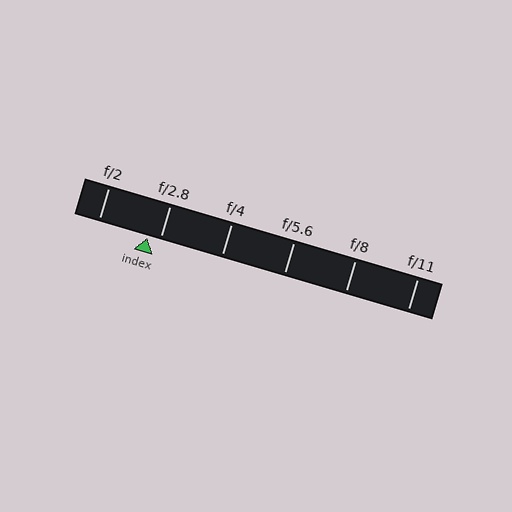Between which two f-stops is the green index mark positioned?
The index mark is between f/2 and f/2.8.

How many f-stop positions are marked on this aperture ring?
There are 6 f-stop positions marked.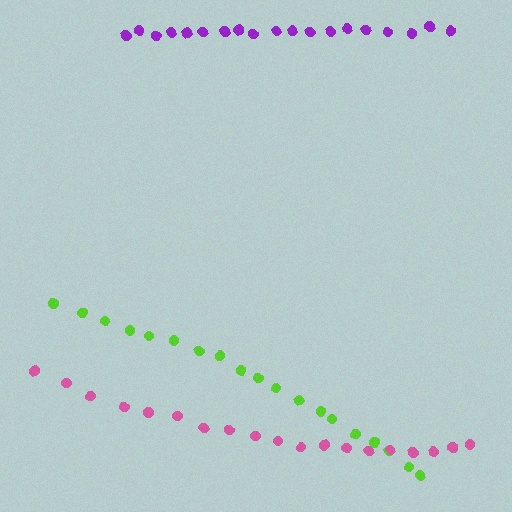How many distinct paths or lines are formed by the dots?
There are 3 distinct paths.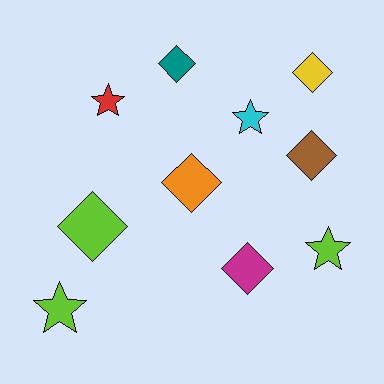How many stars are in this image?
There are 4 stars.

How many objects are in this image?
There are 10 objects.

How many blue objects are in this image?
There are no blue objects.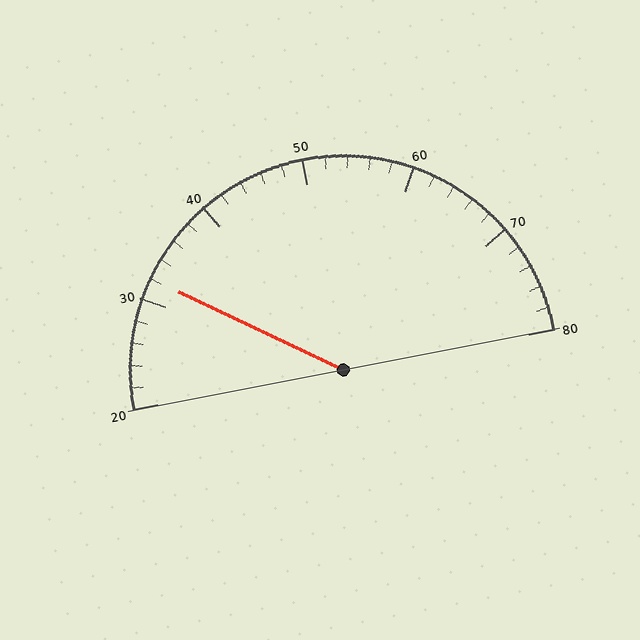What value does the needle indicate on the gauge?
The needle indicates approximately 32.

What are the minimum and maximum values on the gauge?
The gauge ranges from 20 to 80.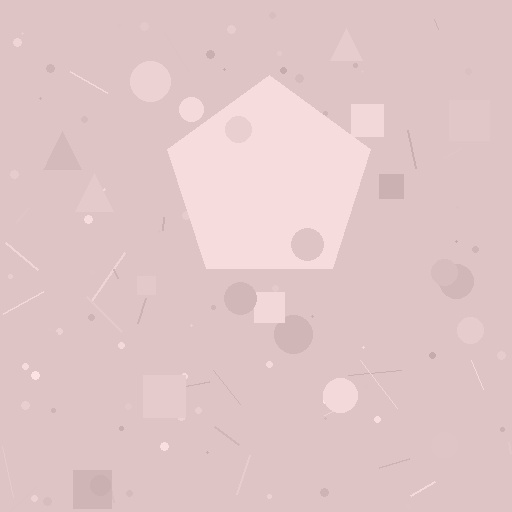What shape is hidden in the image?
A pentagon is hidden in the image.